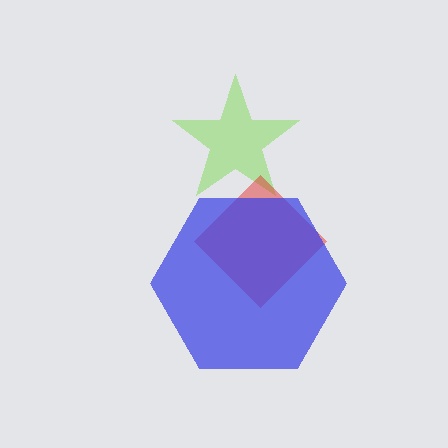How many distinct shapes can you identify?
There are 3 distinct shapes: a lime star, a red diamond, a blue hexagon.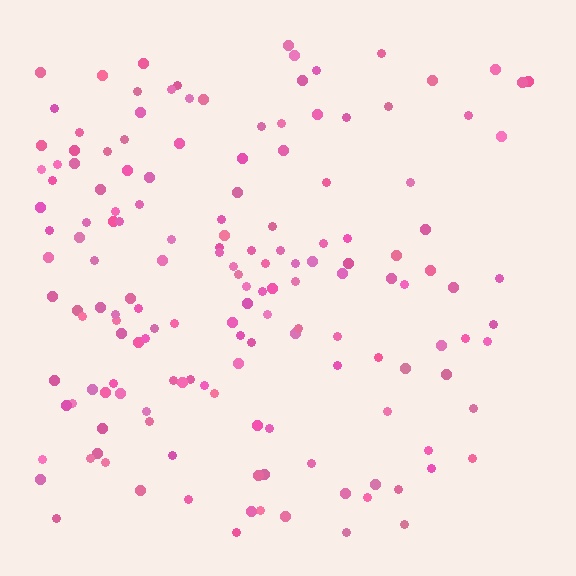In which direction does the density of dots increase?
From right to left, with the left side densest.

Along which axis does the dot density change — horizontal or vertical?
Horizontal.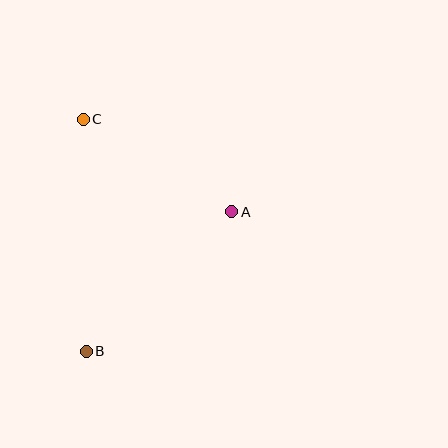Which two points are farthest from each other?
Points B and C are farthest from each other.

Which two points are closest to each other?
Points A and C are closest to each other.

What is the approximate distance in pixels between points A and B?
The distance between A and B is approximately 201 pixels.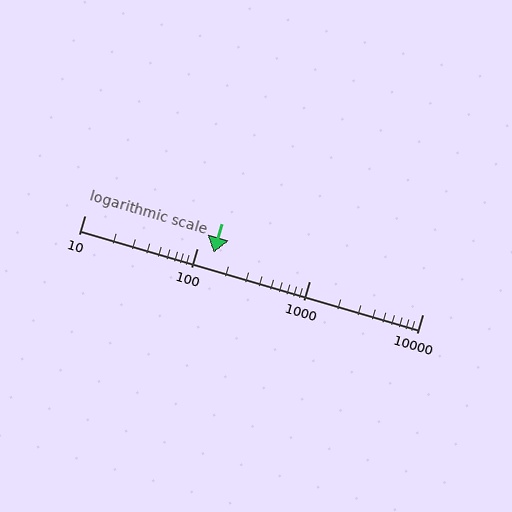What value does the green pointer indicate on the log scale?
The pointer indicates approximately 140.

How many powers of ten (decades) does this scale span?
The scale spans 3 decades, from 10 to 10000.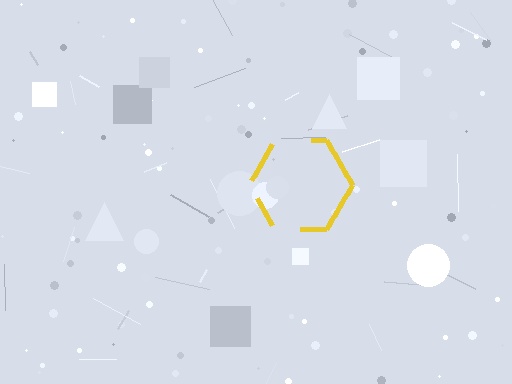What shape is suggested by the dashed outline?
The dashed outline suggests a hexagon.